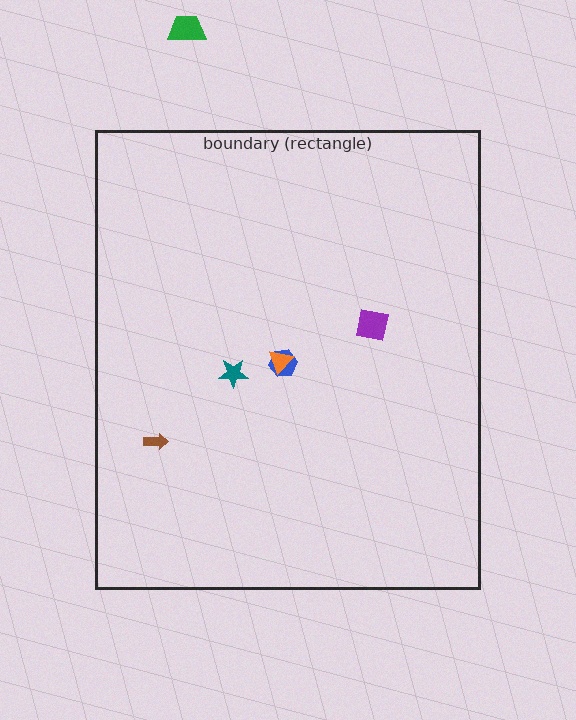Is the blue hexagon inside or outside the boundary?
Inside.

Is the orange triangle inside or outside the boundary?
Inside.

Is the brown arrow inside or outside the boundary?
Inside.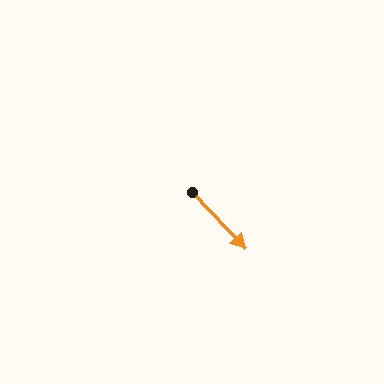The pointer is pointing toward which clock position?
Roughly 5 o'clock.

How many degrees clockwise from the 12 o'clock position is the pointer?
Approximately 137 degrees.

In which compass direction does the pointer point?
Southeast.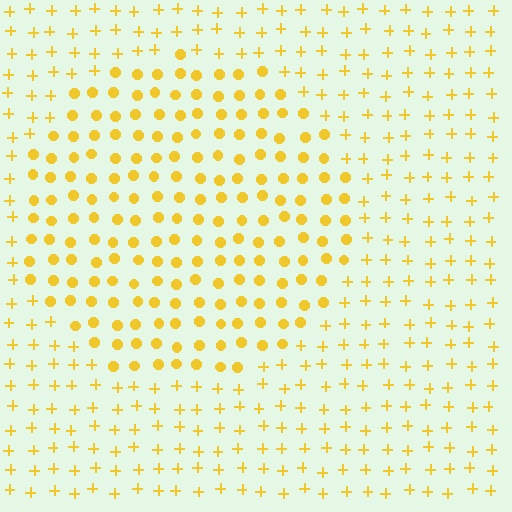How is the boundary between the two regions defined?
The boundary is defined by a change in element shape: circles inside vs. plus signs outside. All elements share the same color and spacing.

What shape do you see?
I see a circle.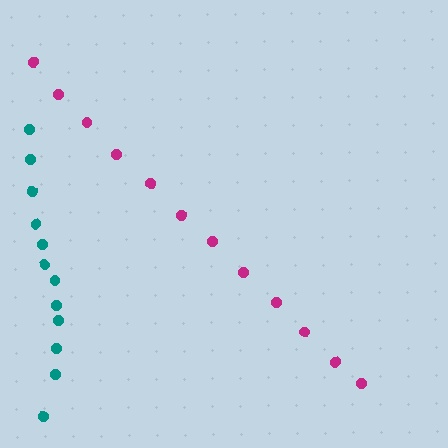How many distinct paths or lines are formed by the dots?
There are 2 distinct paths.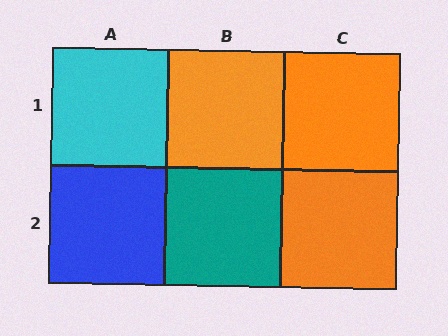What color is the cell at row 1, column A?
Cyan.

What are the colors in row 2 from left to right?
Blue, teal, orange.